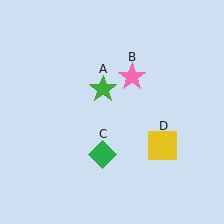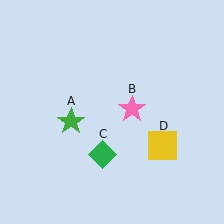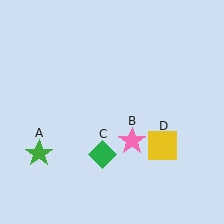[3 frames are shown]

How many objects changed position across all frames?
2 objects changed position: green star (object A), pink star (object B).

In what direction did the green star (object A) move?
The green star (object A) moved down and to the left.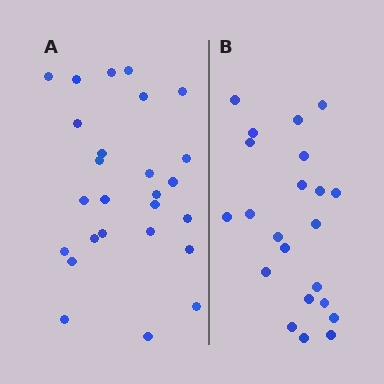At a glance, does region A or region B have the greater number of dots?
Region A (the left region) has more dots.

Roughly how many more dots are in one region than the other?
Region A has about 4 more dots than region B.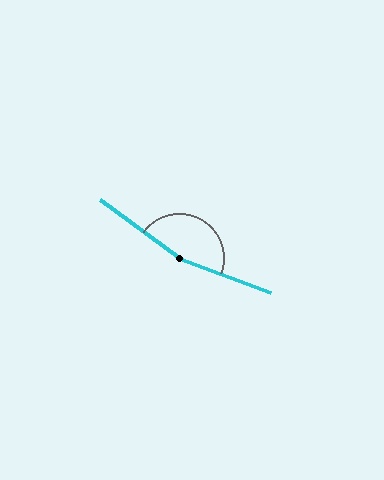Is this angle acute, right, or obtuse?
It is obtuse.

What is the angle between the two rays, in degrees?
Approximately 164 degrees.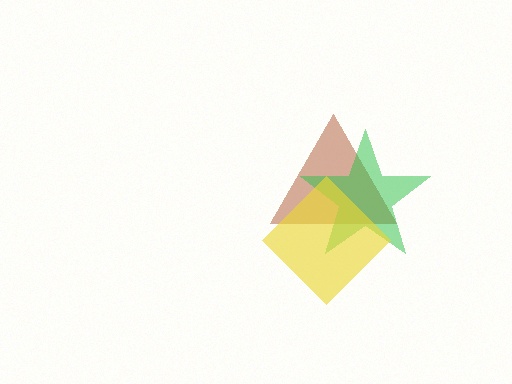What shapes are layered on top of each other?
The layered shapes are: a brown triangle, a green star, a yellow diamond.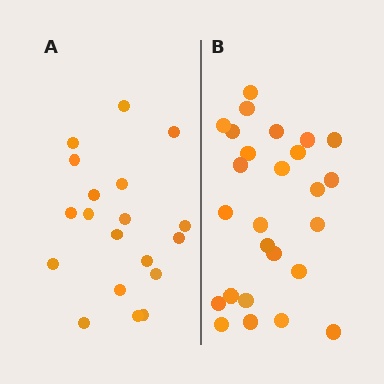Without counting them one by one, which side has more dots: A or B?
Region B (the right region) has more dots.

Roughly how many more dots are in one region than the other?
Region B has roughly 8 or so more dots than region A.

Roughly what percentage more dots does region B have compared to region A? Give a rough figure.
About 35% more.